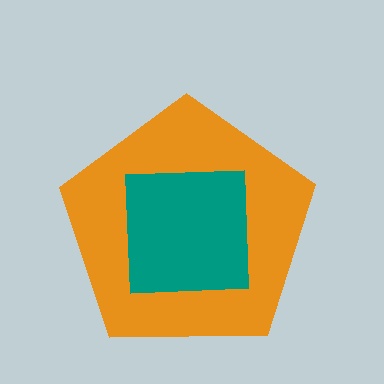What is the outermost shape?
The orange pentagon.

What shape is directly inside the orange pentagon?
The teal square.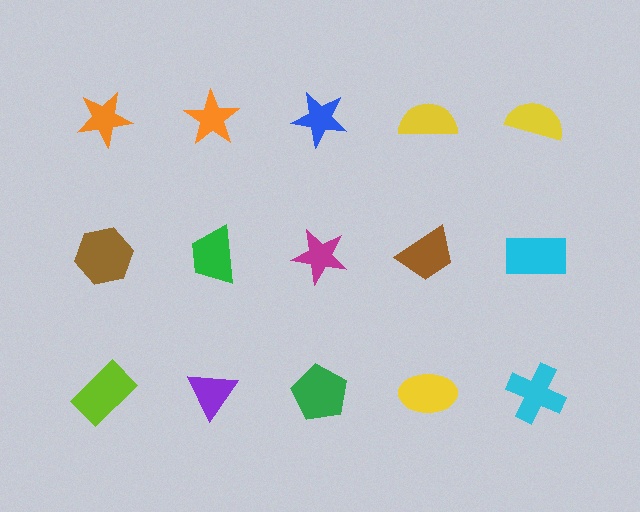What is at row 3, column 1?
A lime rectangle.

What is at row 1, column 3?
A blue star.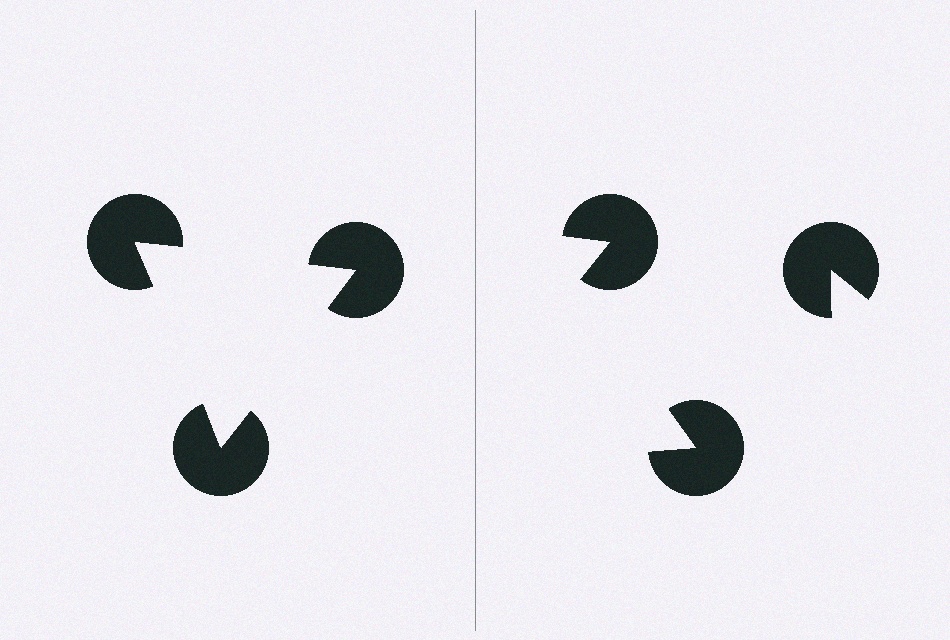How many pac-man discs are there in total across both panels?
6 — 3 on each side.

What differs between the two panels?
The pac-man discs are positioned identically on both sides; only the wedge orientations differ. On the left they align to a triangle; on the right they are misaligned.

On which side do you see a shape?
An illusory triangle appears on the left side. On the right side the wedge cuts are rotated, so no coherent shape forms.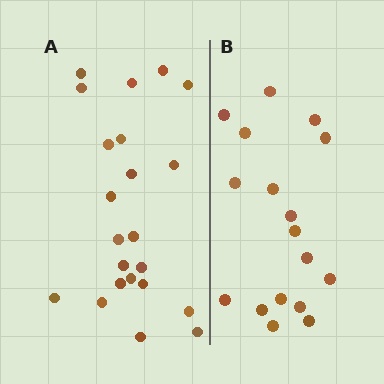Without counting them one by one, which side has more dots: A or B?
Region A (the left region) has more dots.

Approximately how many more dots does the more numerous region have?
Region A has about 5 more dots than region B.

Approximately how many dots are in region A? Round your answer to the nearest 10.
About 20 dots. (The exact count is 22, which rounds to 20.)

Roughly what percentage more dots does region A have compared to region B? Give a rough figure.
About 30% more.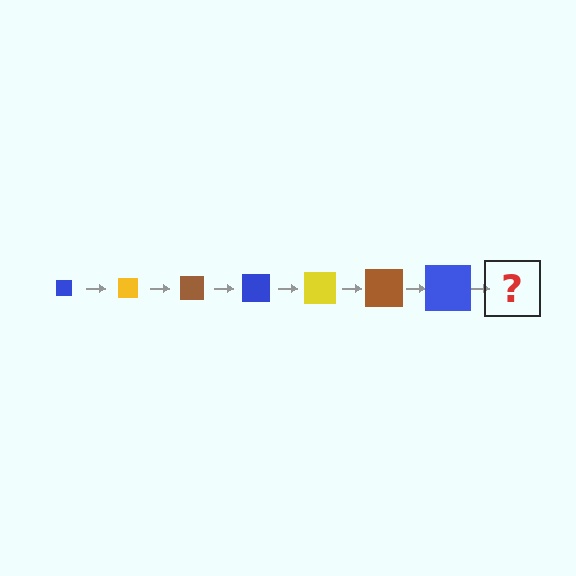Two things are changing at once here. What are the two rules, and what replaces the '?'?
The two rules are that the square grows larger each step and the color cycles through blue, yellow, and brown. The '?' should be a yellow square, larger than the previous one.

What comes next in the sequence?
The next element should be a yellow square, larger than the previous one.